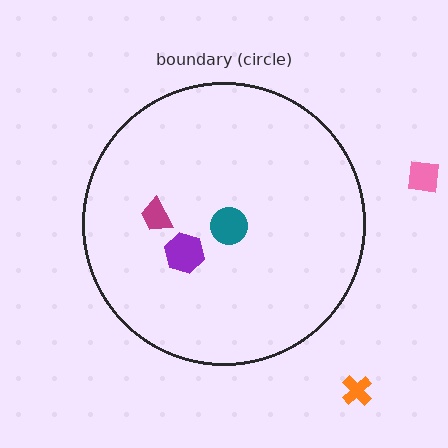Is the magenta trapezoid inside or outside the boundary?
Inside.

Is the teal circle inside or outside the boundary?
Inside.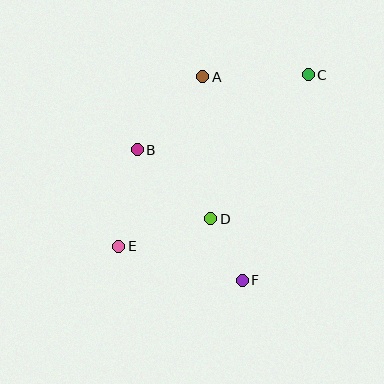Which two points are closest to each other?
Points D and F are closest to each other.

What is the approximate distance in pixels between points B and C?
The distance between B and C is approximately 187 pixels.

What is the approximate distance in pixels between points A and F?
The distance between A and F is approximately 207 pixels.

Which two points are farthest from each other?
Points C and E are farthest from each other.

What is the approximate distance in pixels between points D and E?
The distance between D and E is approximately 96 pixels.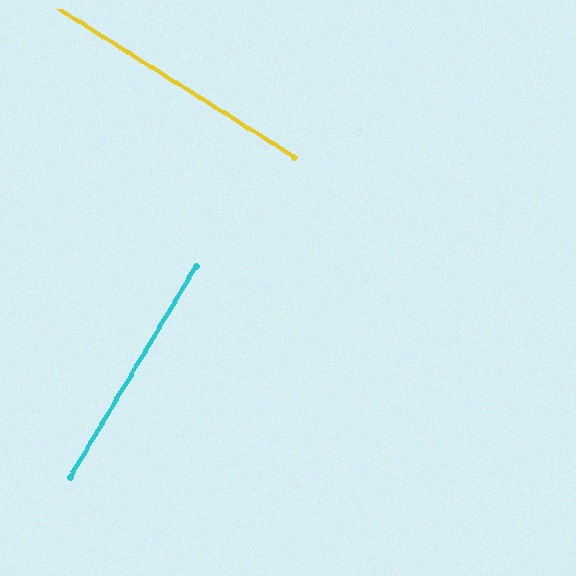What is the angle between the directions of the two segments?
Approximately 89 degrees.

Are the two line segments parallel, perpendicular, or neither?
Perpendicular — they meet at approximately 89°.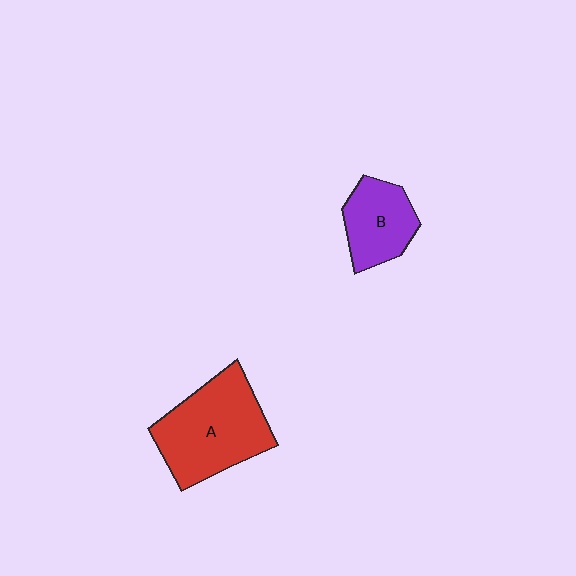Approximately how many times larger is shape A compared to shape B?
Approximately 1.7 times.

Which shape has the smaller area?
Shape B (purple).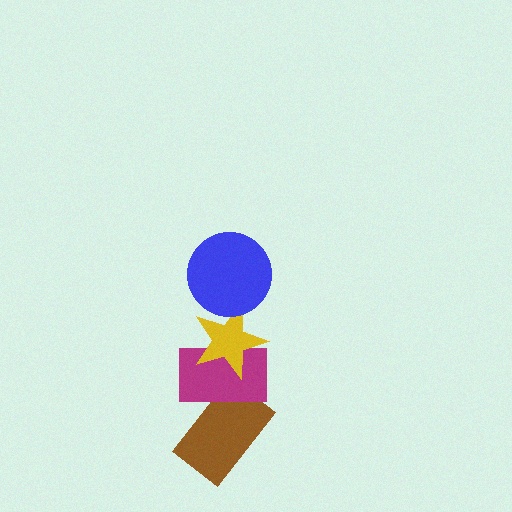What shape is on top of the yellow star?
The blue circle is on top of the yellow star.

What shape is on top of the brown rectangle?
The magenta rectangle is on top of the brown rectangle.